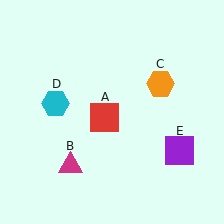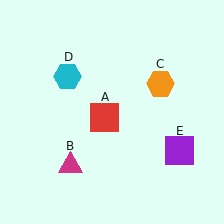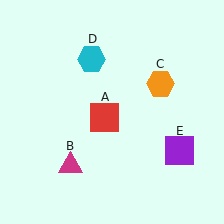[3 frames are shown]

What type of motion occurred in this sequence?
The cyan hexagon (object D) rotated clockwise around the center of the scene.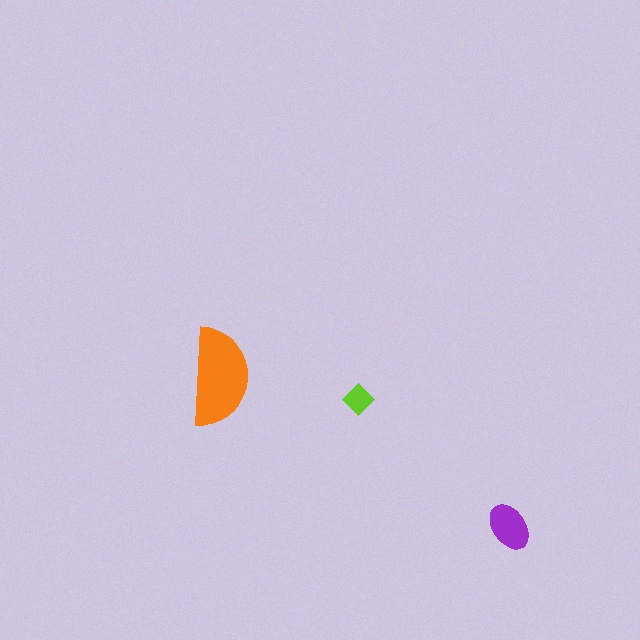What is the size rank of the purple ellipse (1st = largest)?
2nd.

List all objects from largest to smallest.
The orange semicircle, the purple ellipse, the lime diamond.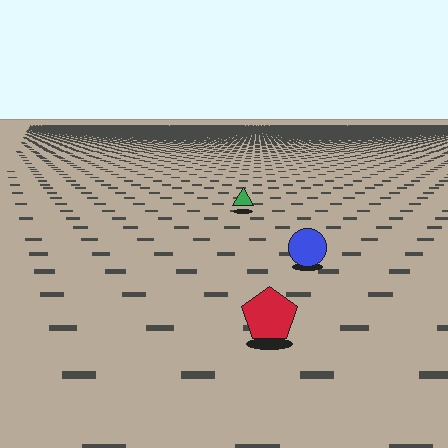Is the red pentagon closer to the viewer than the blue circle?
Yes. The red pentagon is closer — you can tell from the texture gradient: the ground texture is coarser near it.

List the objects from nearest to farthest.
From nearest to farthest: the red pentagon, the blue circle, the green triangle.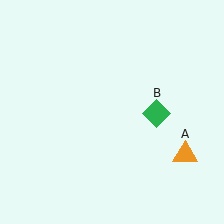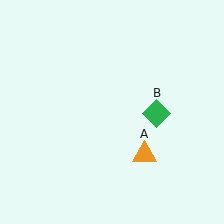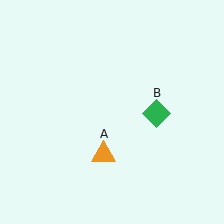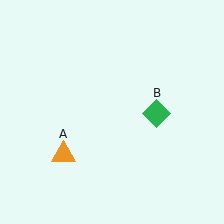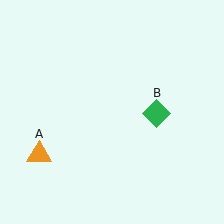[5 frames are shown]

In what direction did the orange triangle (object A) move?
The orange triangle (object A) moved left.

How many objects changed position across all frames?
1 object changed position: orange triangle (object A).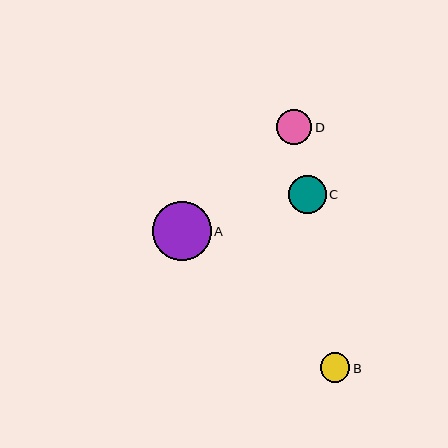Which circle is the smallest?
Circle B is the smallest with a size of approximately 29 pixels.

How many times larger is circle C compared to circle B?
Circle C is approximately 1.3 times the size of circle B.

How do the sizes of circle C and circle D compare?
Circle C and circle D are approximately the same size.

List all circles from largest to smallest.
From largest to smallest: A, C, D, B.